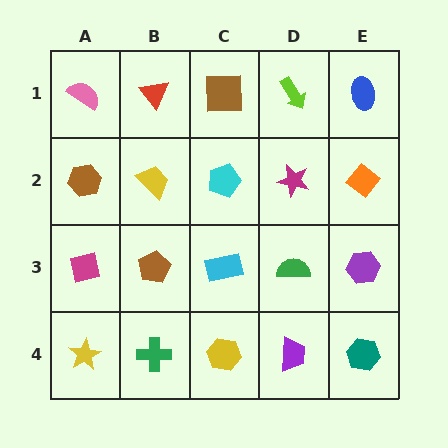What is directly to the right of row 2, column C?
A magenta star.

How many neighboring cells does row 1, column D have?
3.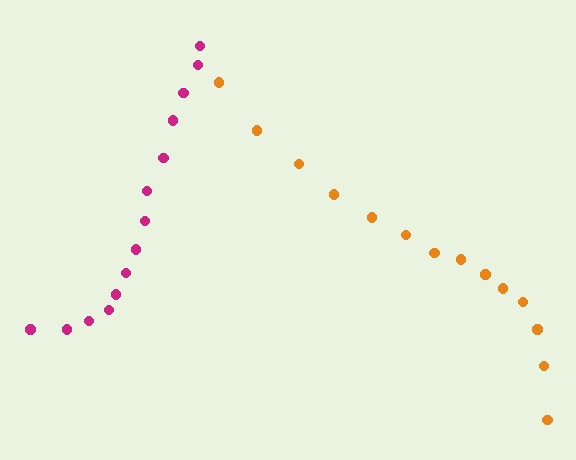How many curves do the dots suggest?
There are 2 distinct paths.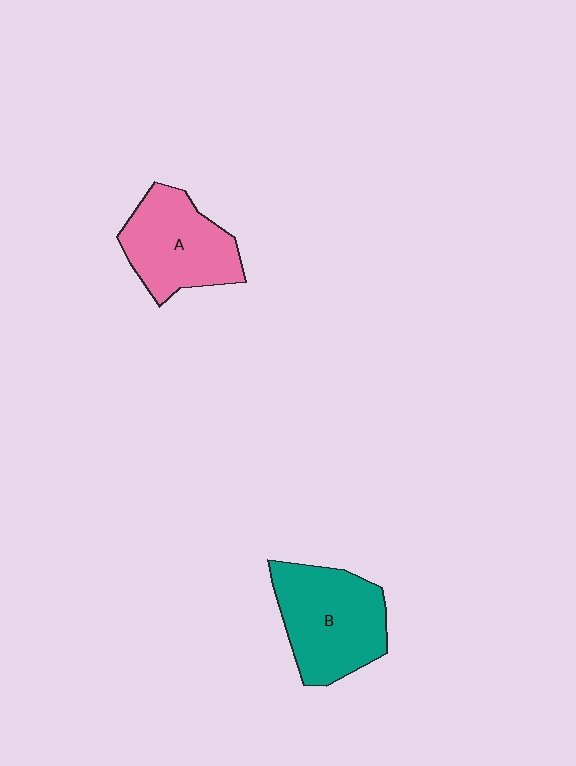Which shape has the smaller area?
Shape A (pink).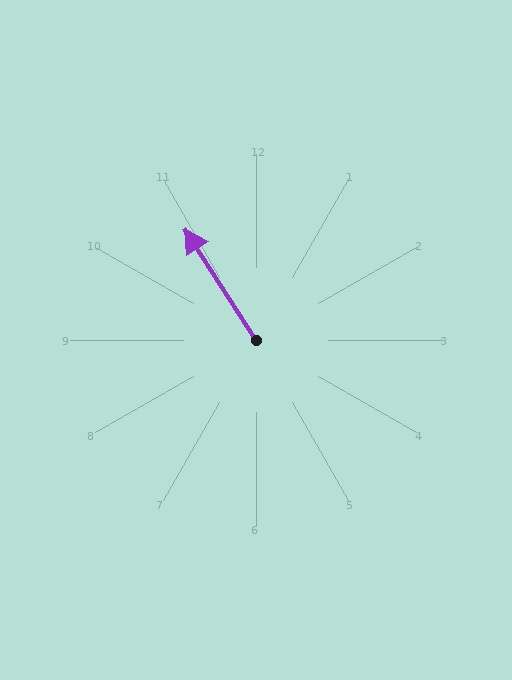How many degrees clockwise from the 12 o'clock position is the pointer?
Approximately 327 degrees.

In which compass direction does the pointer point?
Northwest.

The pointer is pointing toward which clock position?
Roughly 11 o'clock.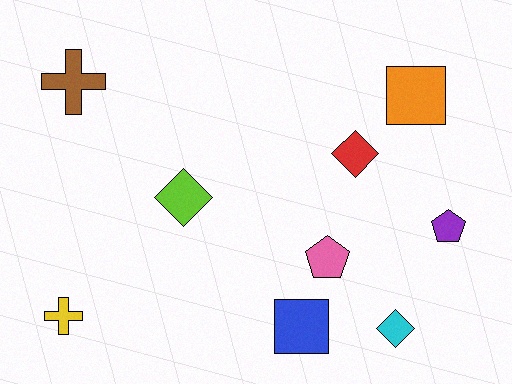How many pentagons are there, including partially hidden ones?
There are 2 pentagons.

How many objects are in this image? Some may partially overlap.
There are 9 objects.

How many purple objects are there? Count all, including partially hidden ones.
There is 1 purple object.